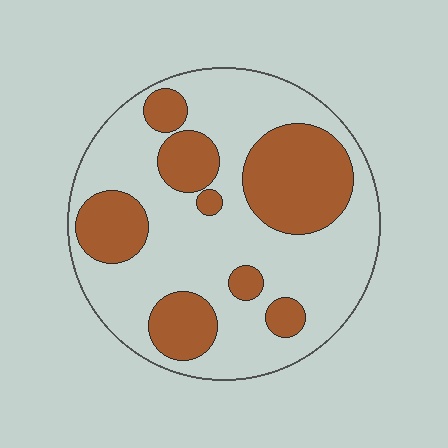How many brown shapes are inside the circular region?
8.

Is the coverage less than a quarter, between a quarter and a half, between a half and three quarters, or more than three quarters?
Between a quarter and a half.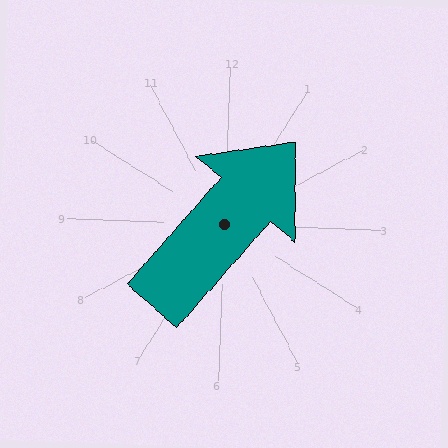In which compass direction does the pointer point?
Northeast.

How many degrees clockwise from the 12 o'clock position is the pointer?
Approximately 39 degrees.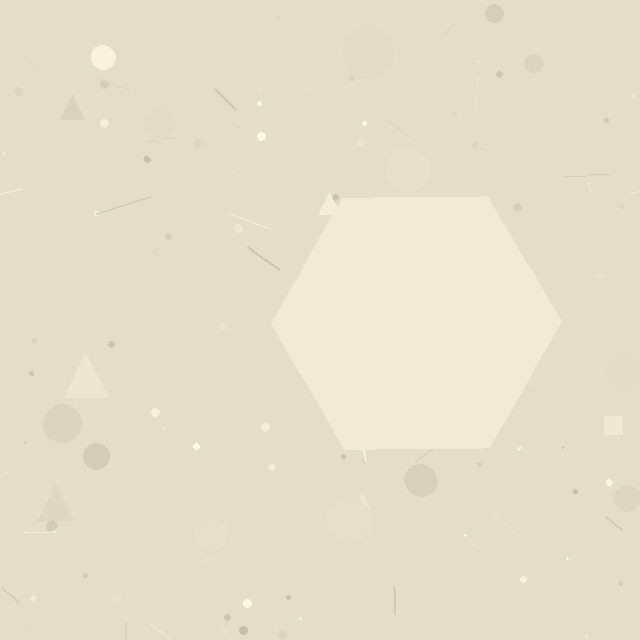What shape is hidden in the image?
A hexagon is hidden in the image.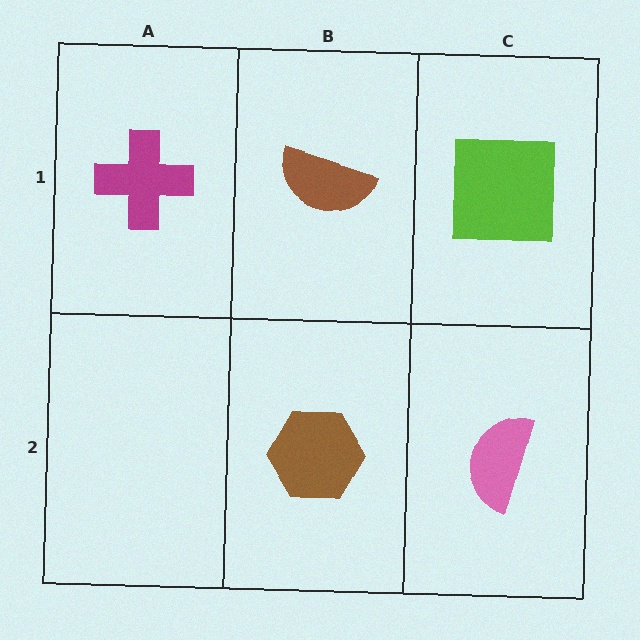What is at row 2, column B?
A brown hexagon.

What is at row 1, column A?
A magenta cross.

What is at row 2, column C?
A pink semicircle.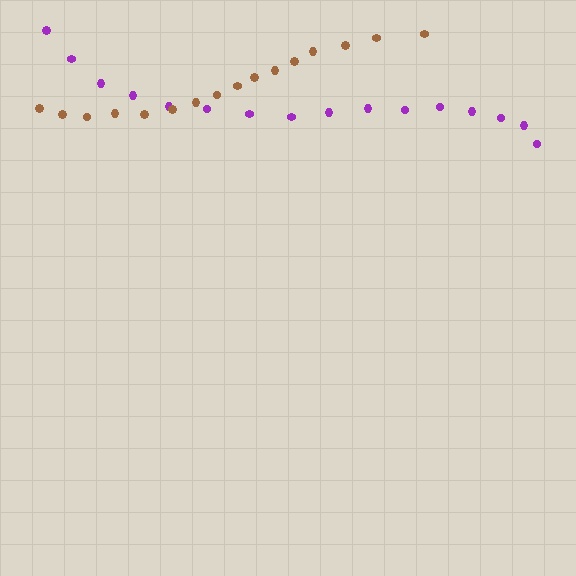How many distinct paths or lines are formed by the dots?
There are 2 distinct paths.